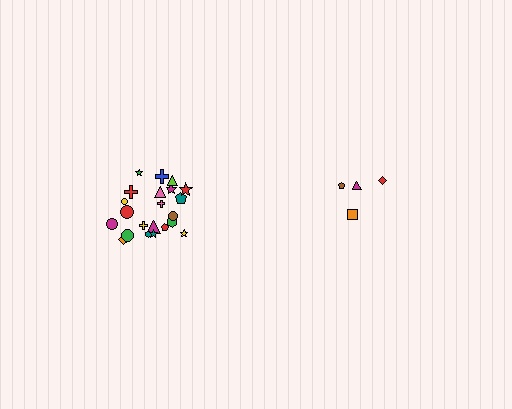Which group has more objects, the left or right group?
The left group.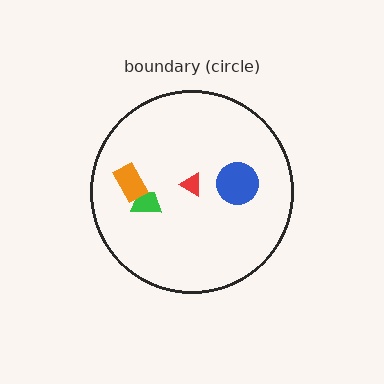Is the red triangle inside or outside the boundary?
Inside.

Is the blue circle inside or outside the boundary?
Inside.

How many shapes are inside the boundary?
4 inside, 0 outside.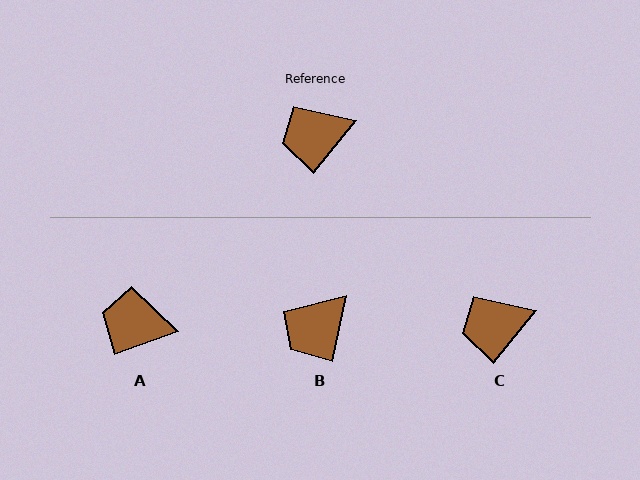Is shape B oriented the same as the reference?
No, it is off by about 27 degrees.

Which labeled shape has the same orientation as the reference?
C.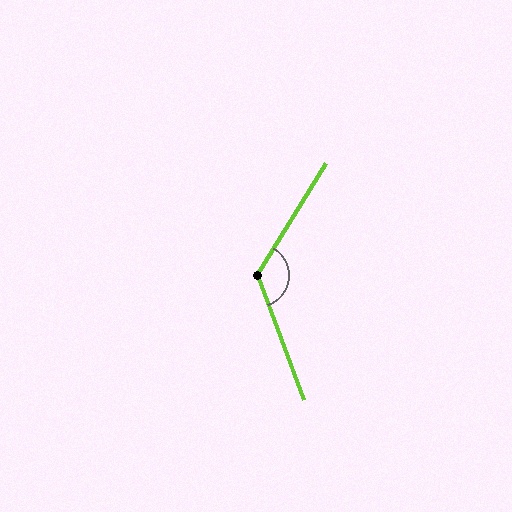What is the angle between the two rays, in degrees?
Approximately 128 degrees.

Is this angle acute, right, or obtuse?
It is obtuse.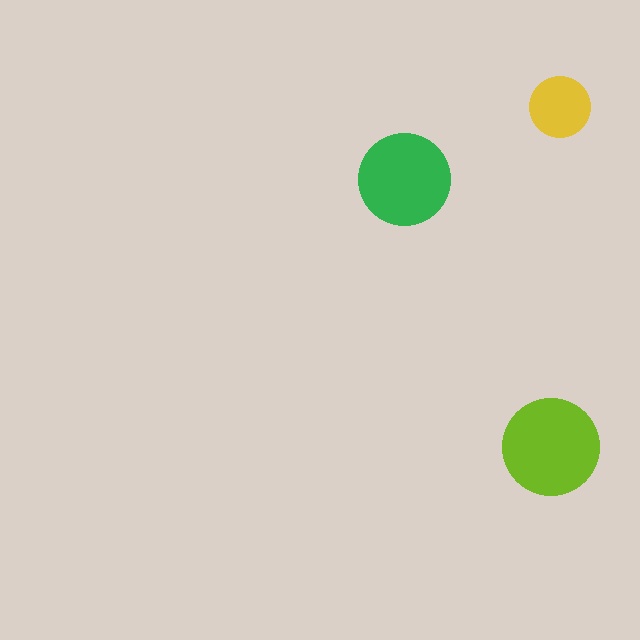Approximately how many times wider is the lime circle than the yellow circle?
About 1.5 times wider.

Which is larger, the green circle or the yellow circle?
The green one.